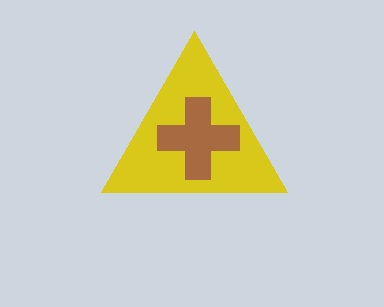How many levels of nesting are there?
2.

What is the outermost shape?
The yellow triangle.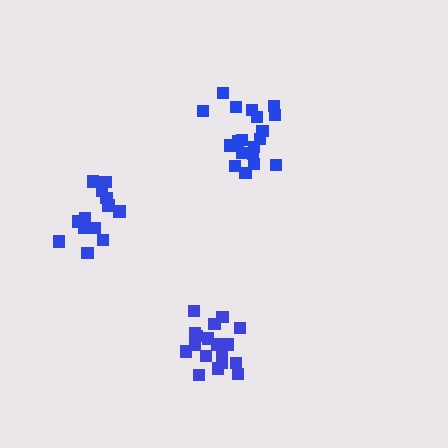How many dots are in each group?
Group 1: 13 dots, Group 2: 19 dots, Group 3: 18 dots (50 total).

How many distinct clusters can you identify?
There are 3 distinct clusters.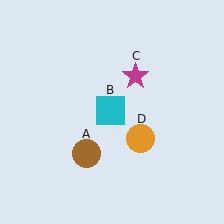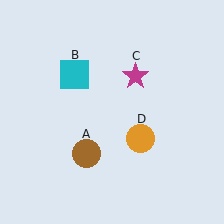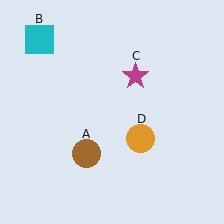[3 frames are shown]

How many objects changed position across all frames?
1 object changed position: cyan square (object B).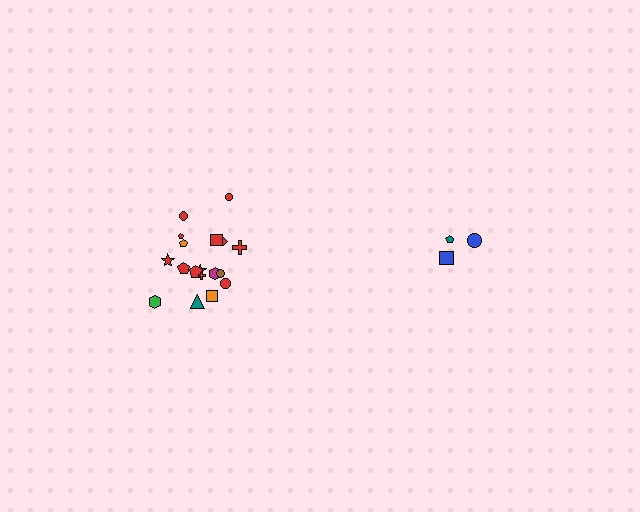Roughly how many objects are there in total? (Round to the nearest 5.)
Roughly 20 objects in total.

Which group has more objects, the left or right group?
The left group.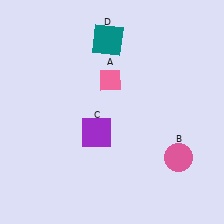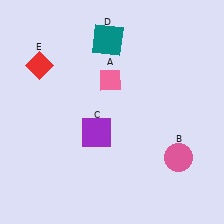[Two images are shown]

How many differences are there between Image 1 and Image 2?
There is 1 difference between the two images.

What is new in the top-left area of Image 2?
A red diamond (E) was added in the top-left area of Image 2.